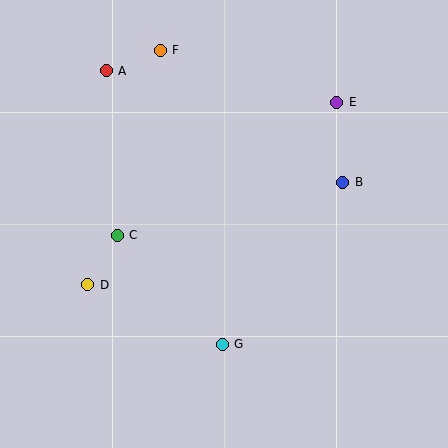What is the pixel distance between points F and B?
The distance between F and B is 225 pixels.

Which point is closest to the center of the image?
Point C at (117, 235) is closest to the center.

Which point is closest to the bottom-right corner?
Point G is closest to the bottom-right corner.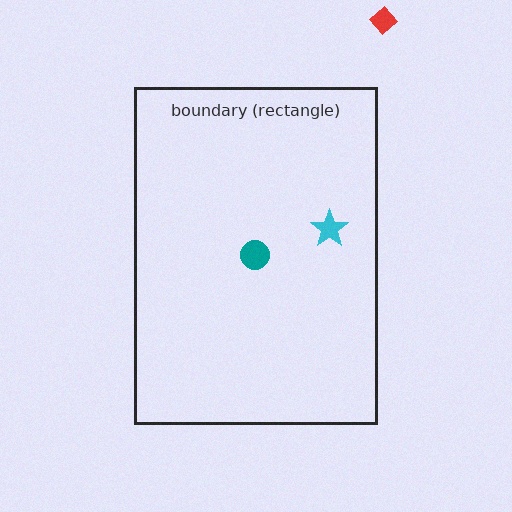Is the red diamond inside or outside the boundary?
Outside.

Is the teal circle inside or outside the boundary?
Inside.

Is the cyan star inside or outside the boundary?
Inside.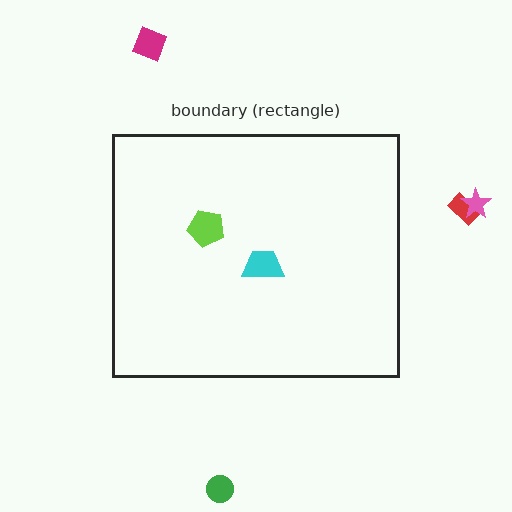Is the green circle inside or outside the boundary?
Outside.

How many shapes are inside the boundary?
2 inside, 4 outside.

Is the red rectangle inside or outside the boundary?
Outside.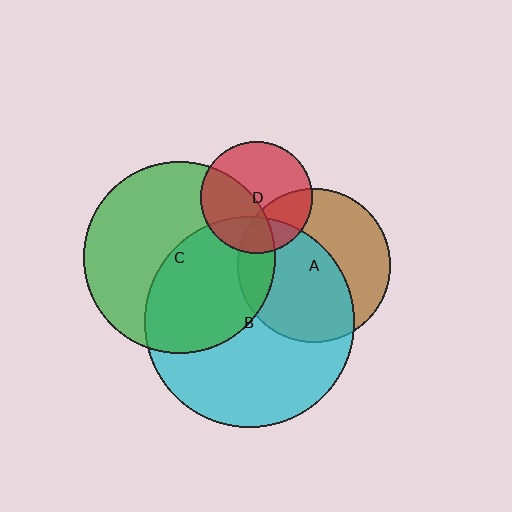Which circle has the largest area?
Circle B (cyan).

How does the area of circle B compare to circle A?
Approximately 1.9 times.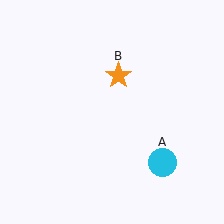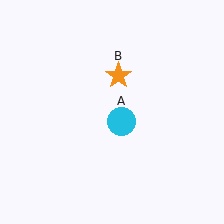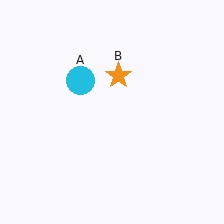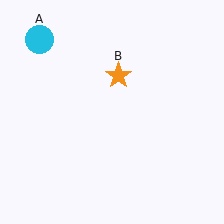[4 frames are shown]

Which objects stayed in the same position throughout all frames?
Orange star (object B) remained stationary.